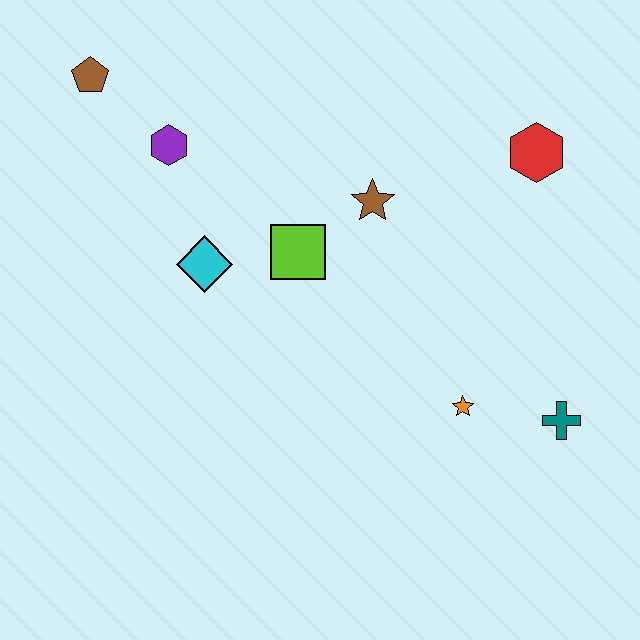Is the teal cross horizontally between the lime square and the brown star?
No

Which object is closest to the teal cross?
The orange star is closest to the teal cross.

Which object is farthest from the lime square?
The teal cross is farthest from the lime square.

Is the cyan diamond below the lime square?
Yes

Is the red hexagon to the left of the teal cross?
Yes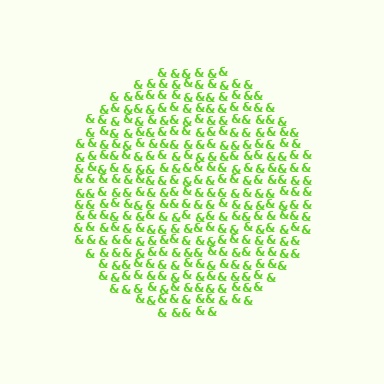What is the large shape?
The large shape is a circle.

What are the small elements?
The small elements are ampersands.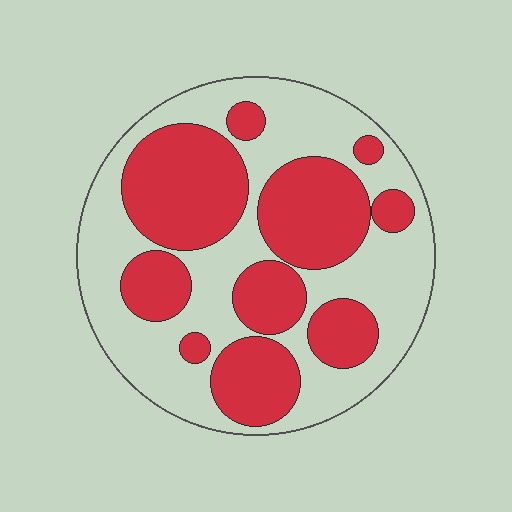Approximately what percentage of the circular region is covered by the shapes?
Approximately 45%.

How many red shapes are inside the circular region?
10.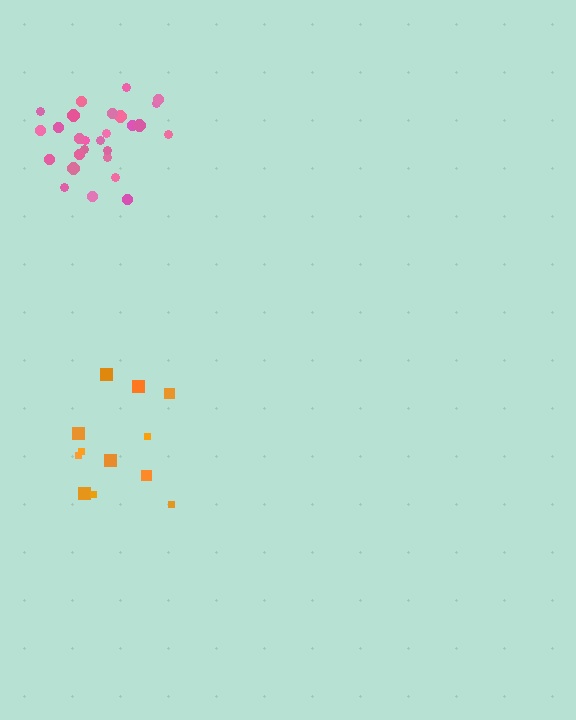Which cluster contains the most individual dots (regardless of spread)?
Pink (27).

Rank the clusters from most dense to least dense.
pink, orange.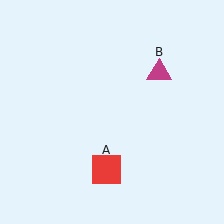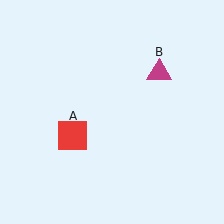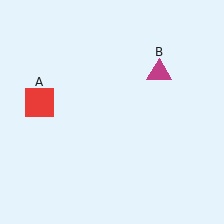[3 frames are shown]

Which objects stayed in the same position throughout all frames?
Magenta triangle (object B) remained stationary.